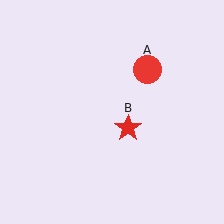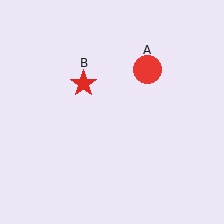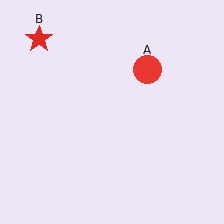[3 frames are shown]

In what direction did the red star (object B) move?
The red star (object B) moved up and to the left.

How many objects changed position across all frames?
1 object changed position: red star (object B).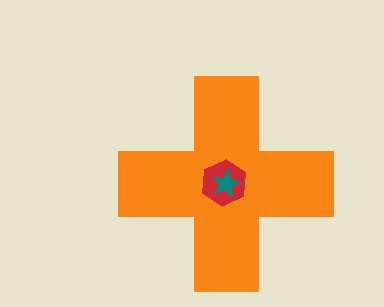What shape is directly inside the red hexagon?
The teal star.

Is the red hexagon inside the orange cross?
Yes.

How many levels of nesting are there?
3.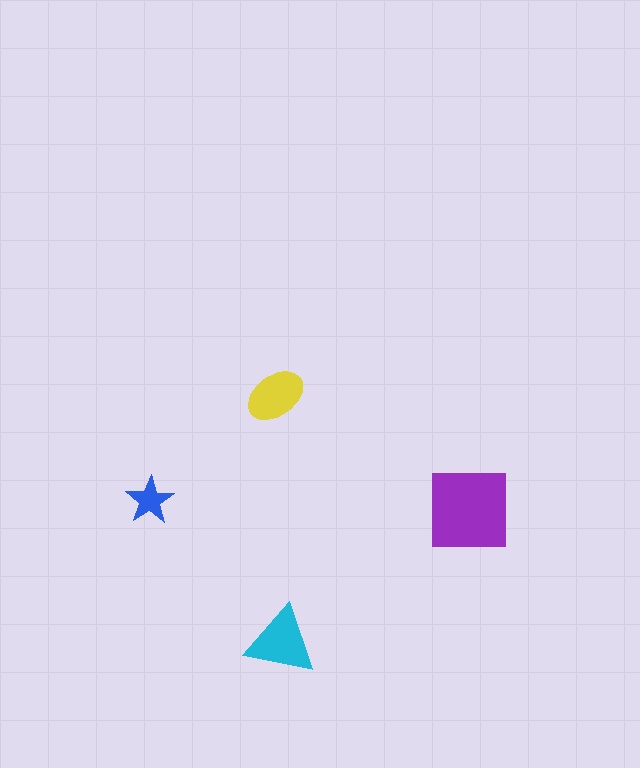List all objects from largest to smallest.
The purple square, the cyan triangle, the yellow ellipse, the blue star.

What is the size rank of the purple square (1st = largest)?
1st.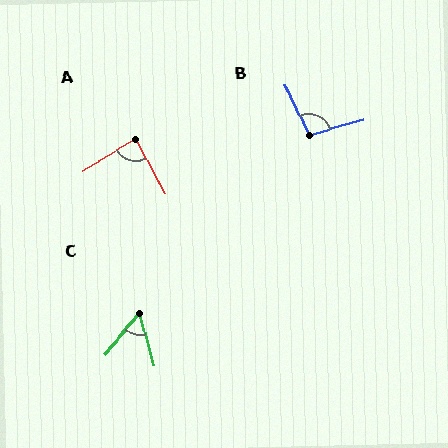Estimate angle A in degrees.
Approximately 86 degrees.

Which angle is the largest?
B, at approximately 100 degrees.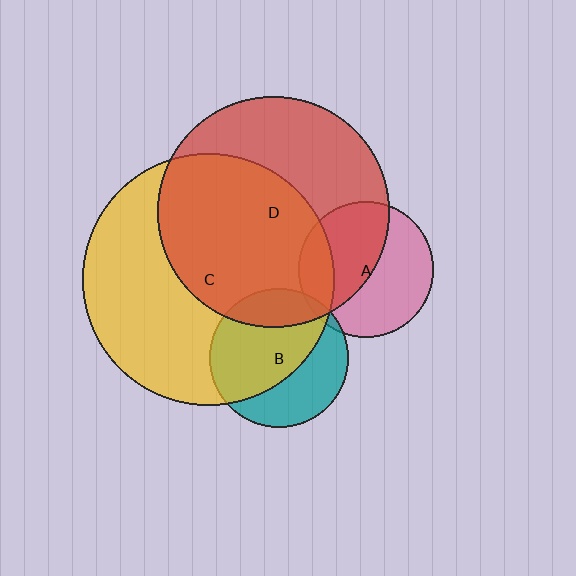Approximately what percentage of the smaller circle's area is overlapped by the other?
Approximately 65%.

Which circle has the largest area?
Circle C (yellow).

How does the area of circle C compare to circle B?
Approximately 3.3 times.